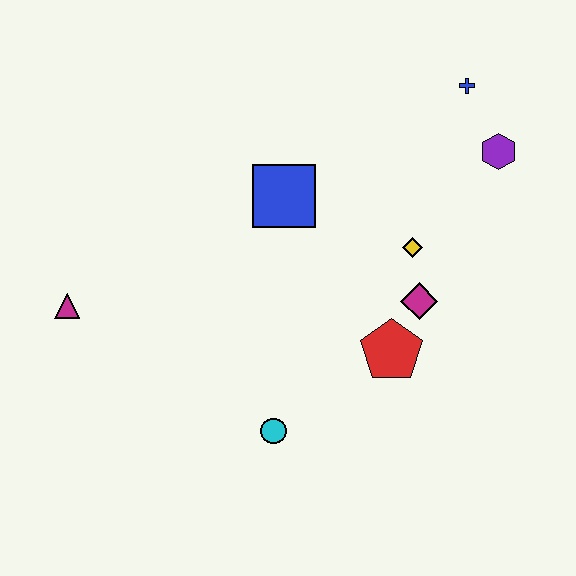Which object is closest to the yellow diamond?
The magenta diamond is closest to the yellow diamond.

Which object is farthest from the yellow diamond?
The magenta triangle is farthest from the yellow diamond.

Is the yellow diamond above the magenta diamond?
Yes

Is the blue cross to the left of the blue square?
No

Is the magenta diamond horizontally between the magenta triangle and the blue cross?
Yes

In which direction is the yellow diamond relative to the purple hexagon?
The yellow diamond is below the purple hexagon.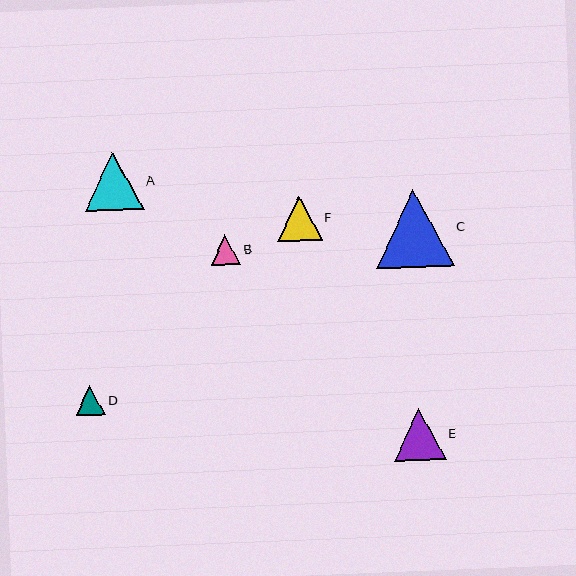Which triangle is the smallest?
Triangle D is the smallest with a size of approximately 30 pixels.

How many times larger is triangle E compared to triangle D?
Triangle E is approximately 1.8 times the size of triangle D.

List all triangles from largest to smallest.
From largest to smallest: C, A, E, F, B, D.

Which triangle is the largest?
Triangle C is the largest with a size of approximately 78 pixels.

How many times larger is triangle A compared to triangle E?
Triangle A is approximately 1.1 times the size of triangle E.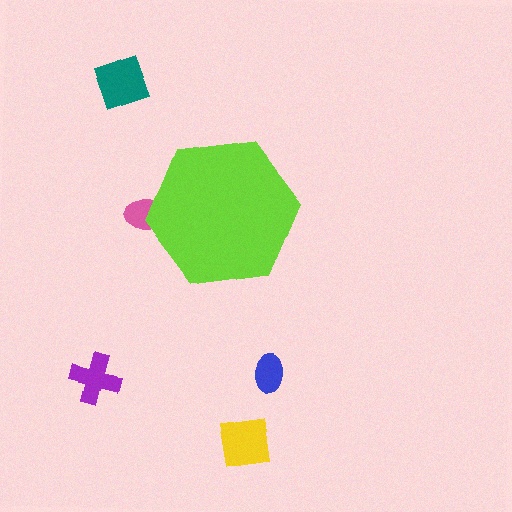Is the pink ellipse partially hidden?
Yes, the pink ellipse is partially hidden behind the lime hexagon.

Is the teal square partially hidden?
No, the teal square is fully visible.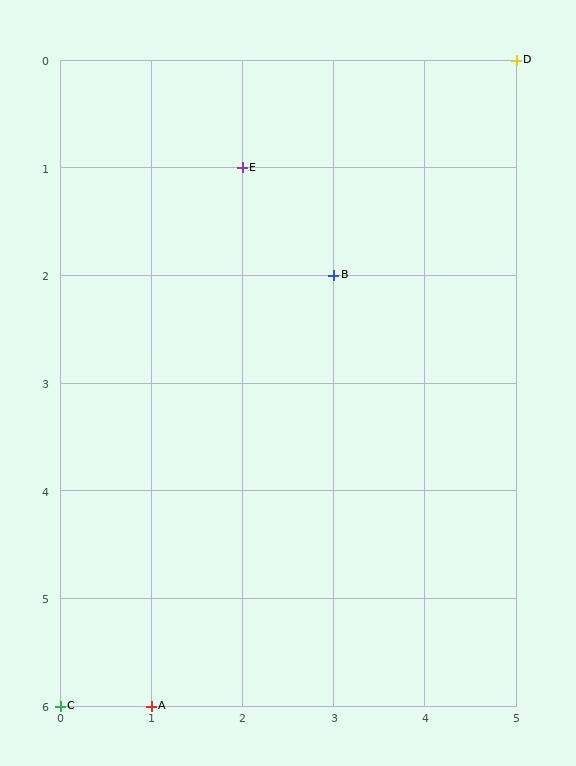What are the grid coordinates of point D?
Point D is at grid coordinates (5, 0).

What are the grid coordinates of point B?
Point B is at grid coordinates (3, 2).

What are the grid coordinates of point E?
Point E is at grid coordinates (2, 1).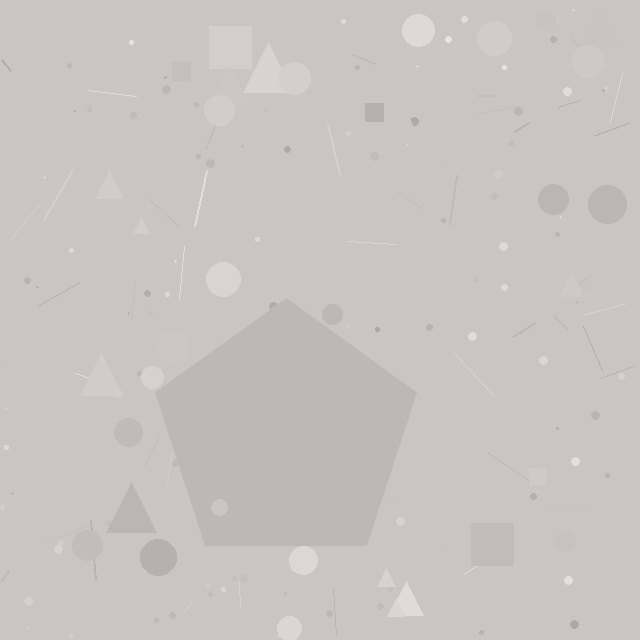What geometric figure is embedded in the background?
A pentagon is embedded in the background.